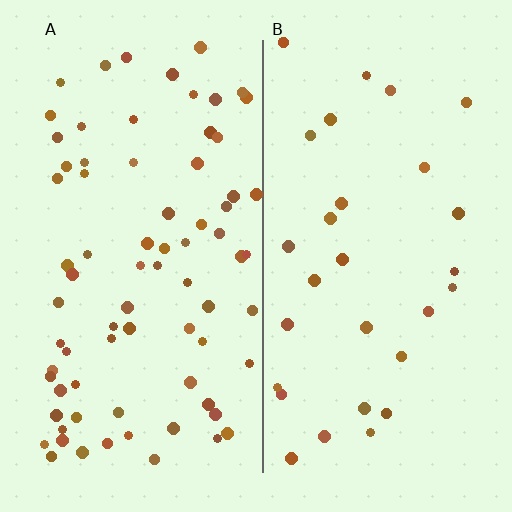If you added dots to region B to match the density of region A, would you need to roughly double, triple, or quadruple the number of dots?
Approximately double.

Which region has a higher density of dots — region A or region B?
A (the left).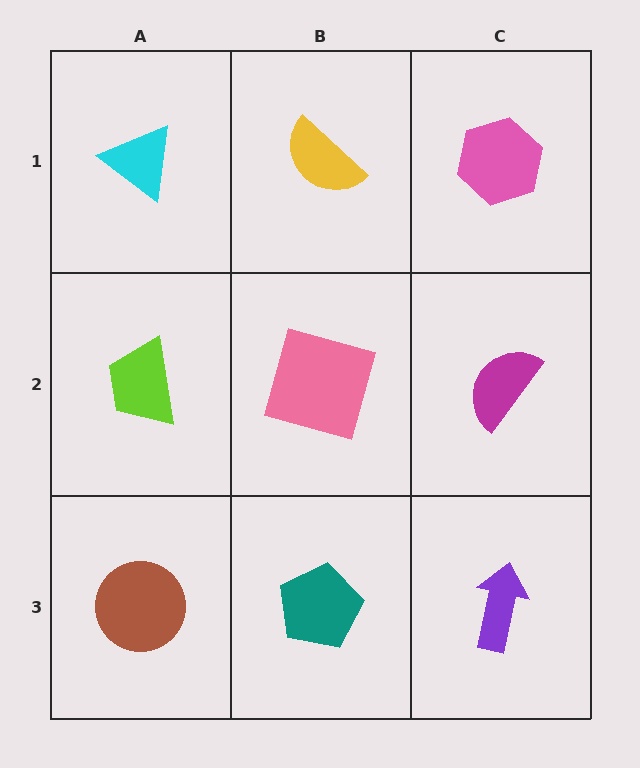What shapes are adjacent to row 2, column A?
A cyan triangle (row 1, column A), a brown circle (row 3, column A), a pink square (row 2, column B).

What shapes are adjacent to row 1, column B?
A pink square (row 2, column B), a cyan triangle (row 1, column A), a pink hexagon (row 1, column C).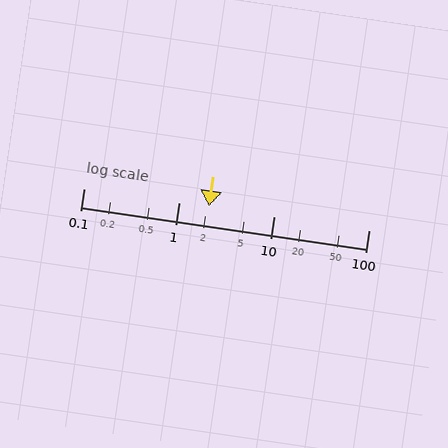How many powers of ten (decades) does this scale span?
The scale spans 3 decades, from 0.1 to 100.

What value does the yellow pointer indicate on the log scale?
The pointer indicates approximately 2.1.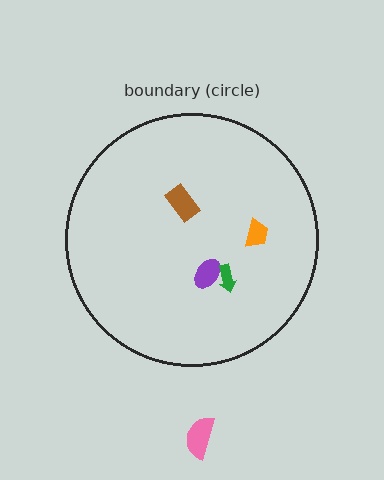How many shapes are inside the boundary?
4 inside, 1 outside.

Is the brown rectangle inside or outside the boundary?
Inside.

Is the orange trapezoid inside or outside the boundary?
Inside.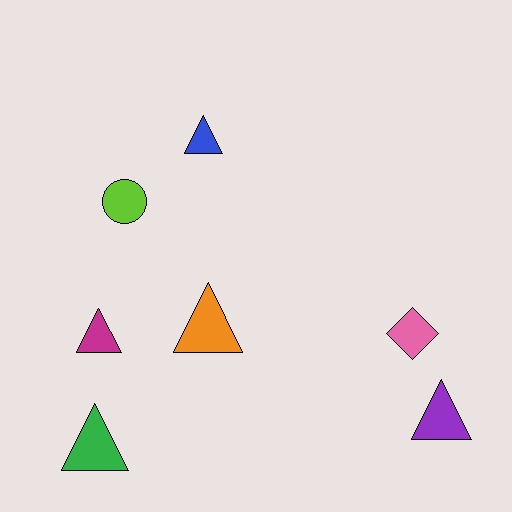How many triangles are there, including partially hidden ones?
There are 5 triangles.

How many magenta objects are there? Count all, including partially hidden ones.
There is 1 magenta object.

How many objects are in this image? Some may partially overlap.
There are 7 objects.